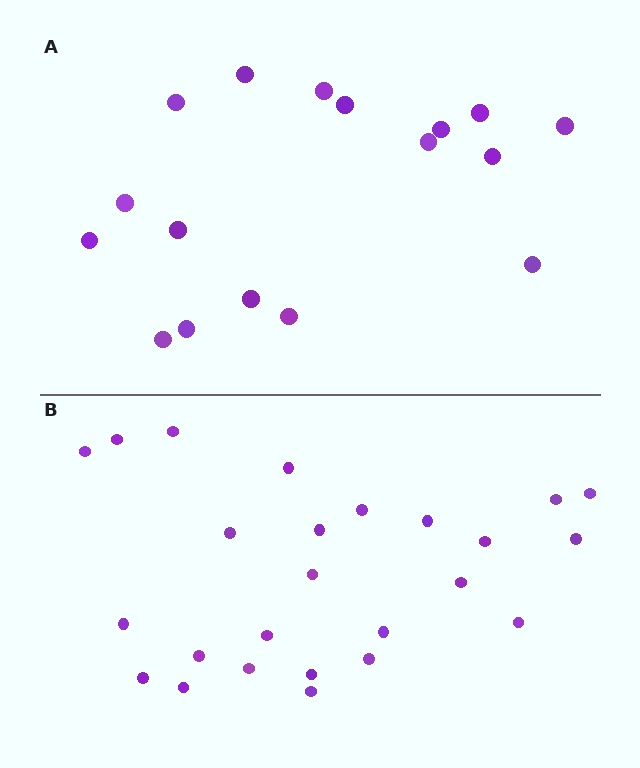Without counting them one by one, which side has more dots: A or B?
Region B (the bottom region) has more dots.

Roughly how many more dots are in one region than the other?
Region B has roughly 8 or so more dots than region A.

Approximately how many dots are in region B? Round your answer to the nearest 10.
About 20 dots. (The exact count is 25, which rounds to 20.)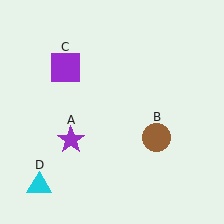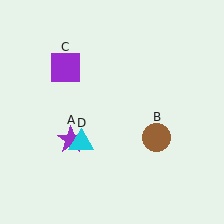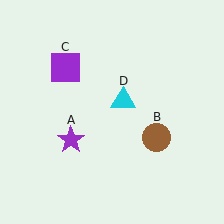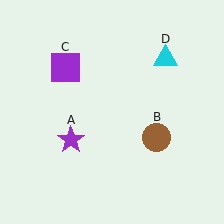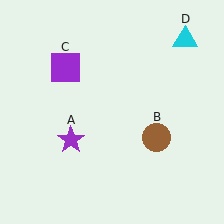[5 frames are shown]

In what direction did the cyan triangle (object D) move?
The cyan triangle (object D) moved up and to the right.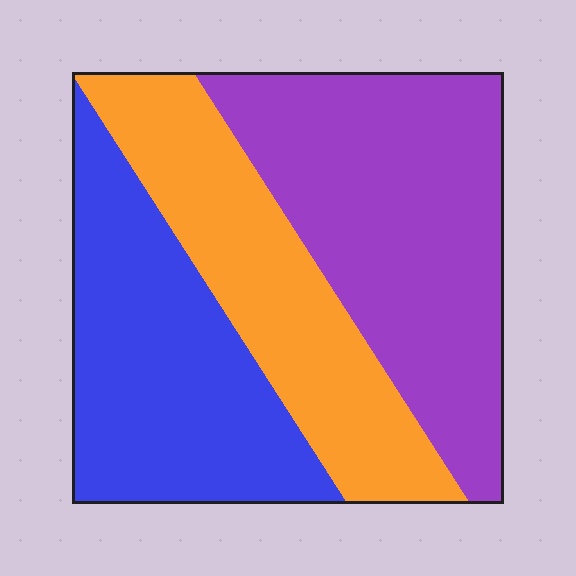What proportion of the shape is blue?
Blue covers roughly 30% of the shape.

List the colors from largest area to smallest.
From largest to smallest: purple, blue, orange.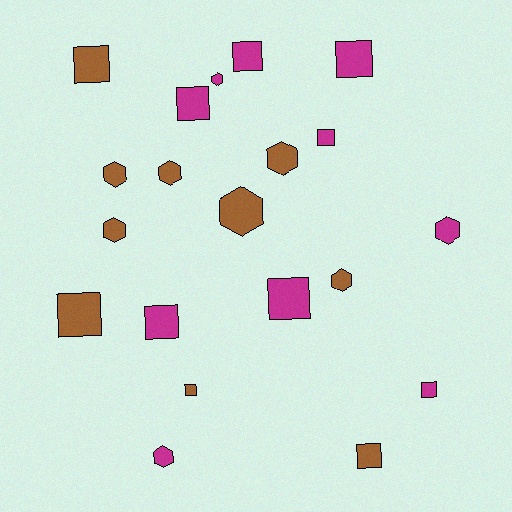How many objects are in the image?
There are 20 objects.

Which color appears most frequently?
Brown, with 10 objects.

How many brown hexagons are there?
There are 6 brown hexagons.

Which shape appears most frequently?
Square, with 11 objects.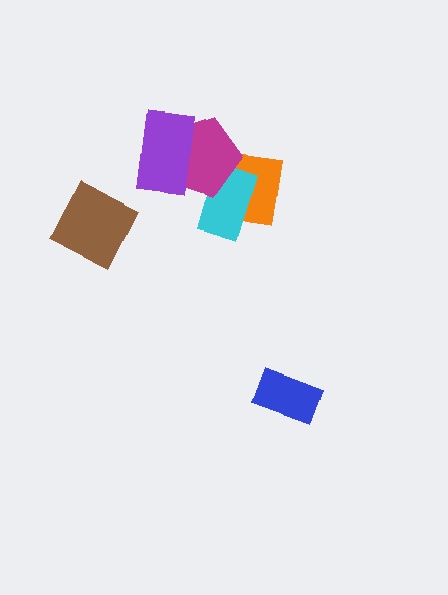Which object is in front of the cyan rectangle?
The magenta pentagon is in front of the cyan rectangle.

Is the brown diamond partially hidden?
No, no other shape covers it.